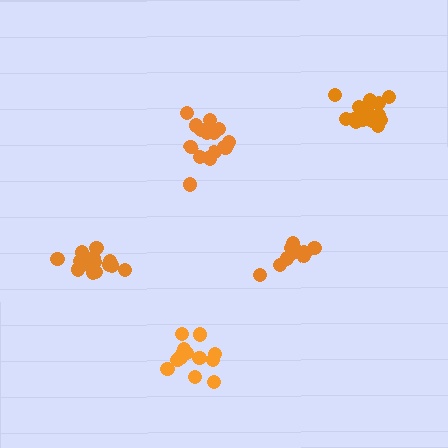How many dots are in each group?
Group 1: 12 dots, Group 2: 16 dots, Group 3: 18 dots, Group 4: 15 dots, Group 5: 14 dots (75 total).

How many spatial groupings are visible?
There are 5 spatial groupings.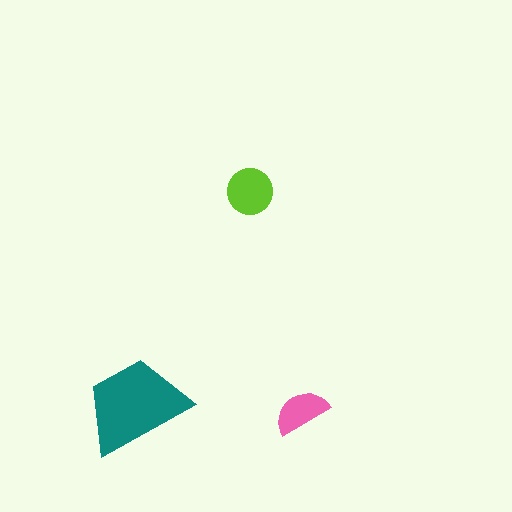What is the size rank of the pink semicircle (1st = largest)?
3rd.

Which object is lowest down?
The pink semicircle is bottommost.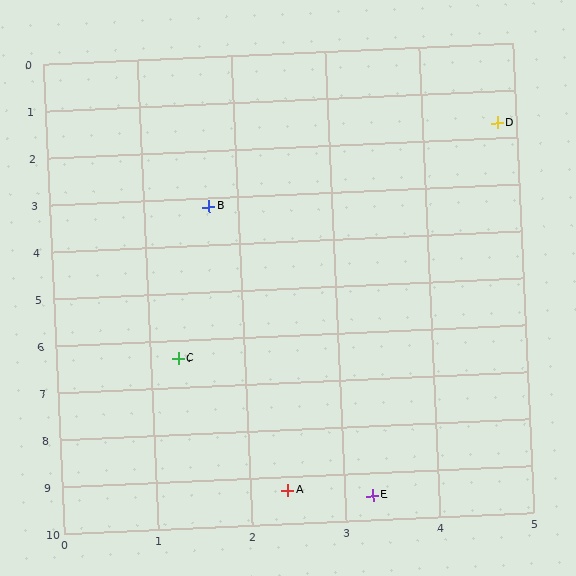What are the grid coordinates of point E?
Point E is at approximately (3.3, 9.5).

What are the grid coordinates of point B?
Point B is at approximately (1.7, 3.2).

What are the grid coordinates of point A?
Point A is at approximately (2.4, 9.3).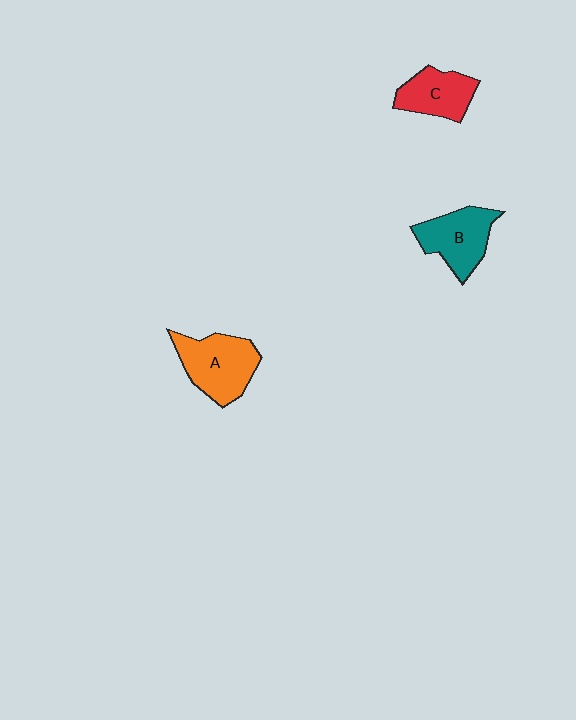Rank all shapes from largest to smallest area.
From largest to smallest: A (orange), B (teal), C (red).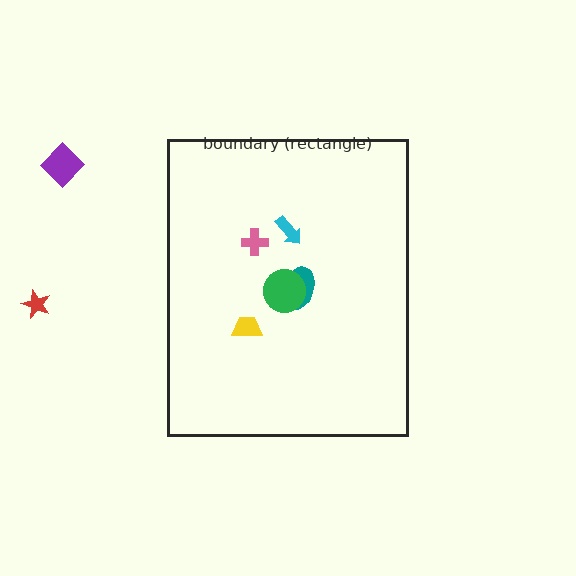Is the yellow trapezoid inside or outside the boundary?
Inside.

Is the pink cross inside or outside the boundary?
Inside.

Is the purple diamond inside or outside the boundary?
Outside.